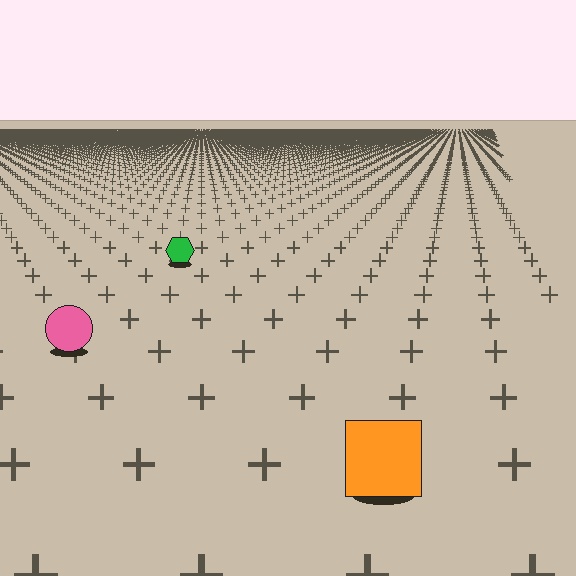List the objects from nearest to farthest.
From nearest to farthest: the orange square, the pink circle, the green hexagon.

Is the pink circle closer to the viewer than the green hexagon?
Yes. The pink circle is closer — you can tell from the texture gradient: the ground texture is coarser near it.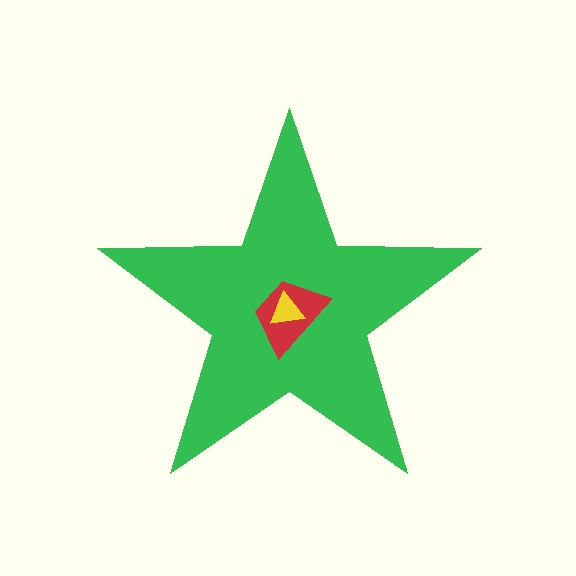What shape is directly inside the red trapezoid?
The yellow triangle.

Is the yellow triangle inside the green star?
Yes.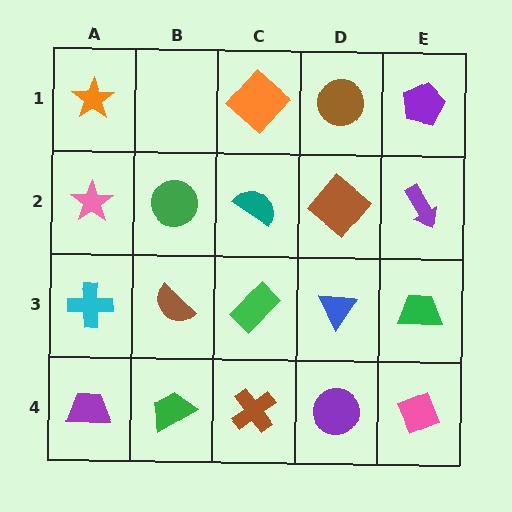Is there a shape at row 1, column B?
No, that cell is empty.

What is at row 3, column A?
A cyan cross.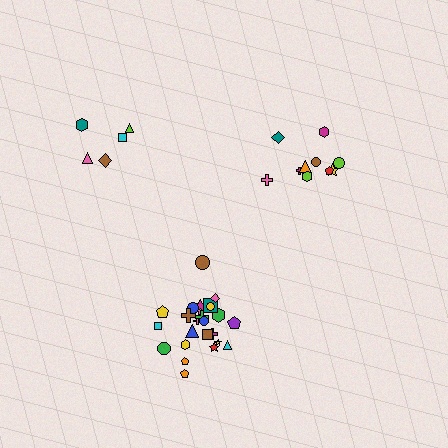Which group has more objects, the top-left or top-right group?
The top-right group.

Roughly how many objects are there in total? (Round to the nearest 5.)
Roughly 40 objects in total.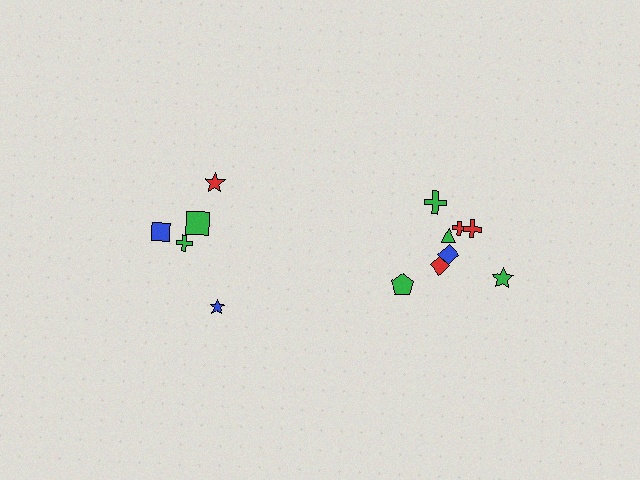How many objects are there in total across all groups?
There are 13 objects.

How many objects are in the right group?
There are 8 objects.